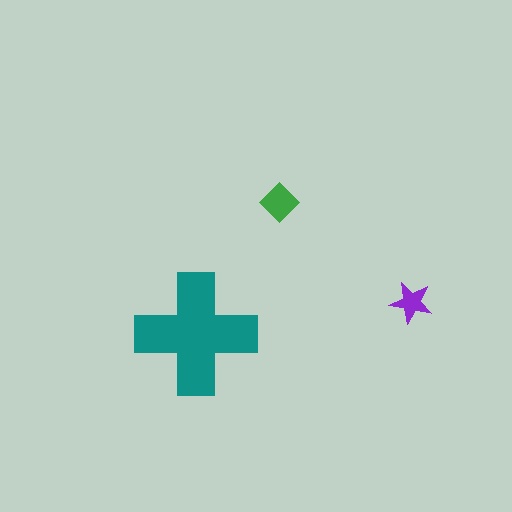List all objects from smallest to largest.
The purple star, the green diamond, the teal cross.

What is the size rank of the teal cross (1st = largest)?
1st.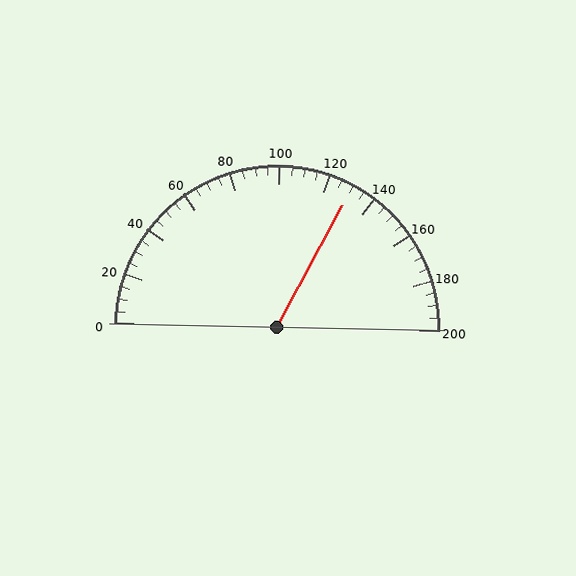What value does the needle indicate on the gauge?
The needle indicates approximately 130.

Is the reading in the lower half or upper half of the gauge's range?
The reading is in the upper half of the range (0 to 200).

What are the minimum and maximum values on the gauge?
The gauge ranges from 0 to 200.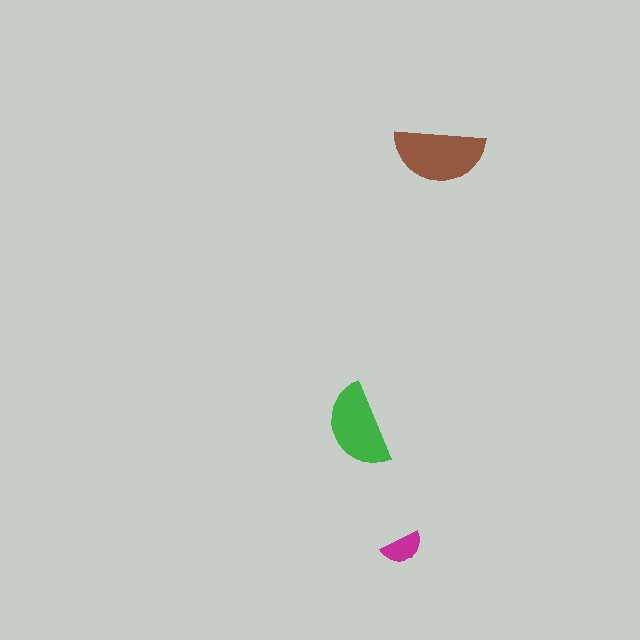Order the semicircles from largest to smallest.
the brown one, the green one, the magenta one.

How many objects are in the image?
There are 3 objects in the image.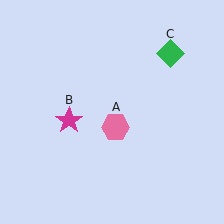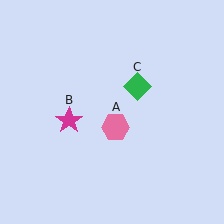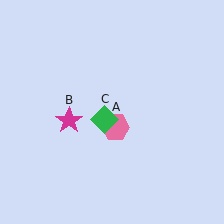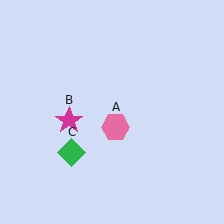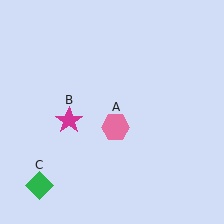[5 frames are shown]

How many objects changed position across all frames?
1 object changed position: green diamond (object C).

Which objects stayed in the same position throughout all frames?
Pink hexagon (object A) and magenta star (object B) remained stationary.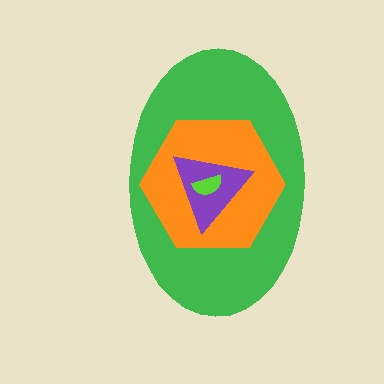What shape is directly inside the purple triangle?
The lime semicircle.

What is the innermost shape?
The lime semicircle.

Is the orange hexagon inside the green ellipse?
Yes.